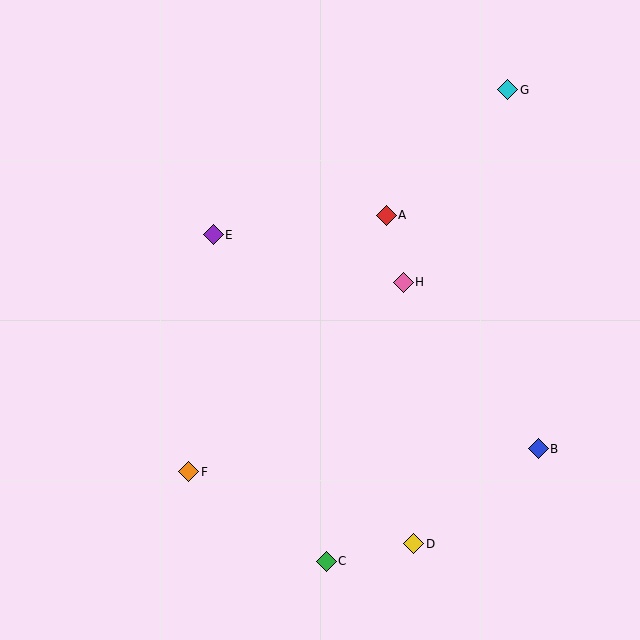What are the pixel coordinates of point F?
Point F is at (189, 472).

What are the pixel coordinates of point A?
Point A is at (386, 215).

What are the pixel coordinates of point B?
Point B is at (538, 449).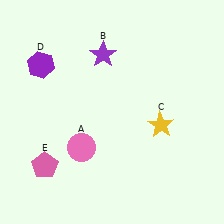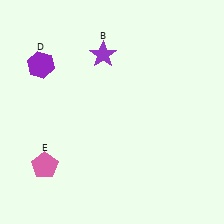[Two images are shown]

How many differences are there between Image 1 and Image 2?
There are 2 differences between the two images.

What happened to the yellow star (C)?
The yellow star (C) was removed in Image 2. It was in the bottom-right area of Image 1.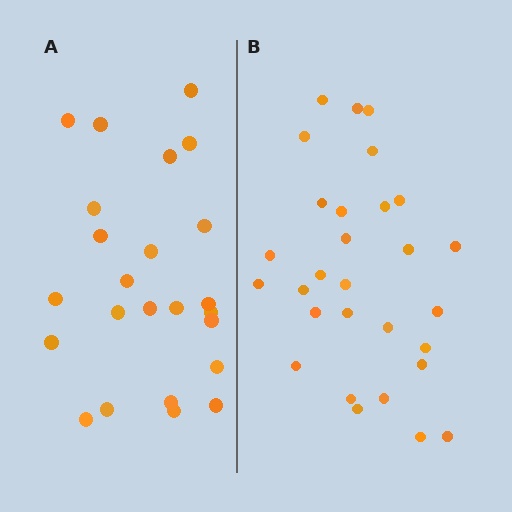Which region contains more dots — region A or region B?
Region B (the right region) has more dots.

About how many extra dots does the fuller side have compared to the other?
Region B has about 5 more dots than region A.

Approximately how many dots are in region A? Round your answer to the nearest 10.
About 20 dots. (The exact count is 24, which rounds to 20.)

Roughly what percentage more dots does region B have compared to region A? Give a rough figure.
About 20% more.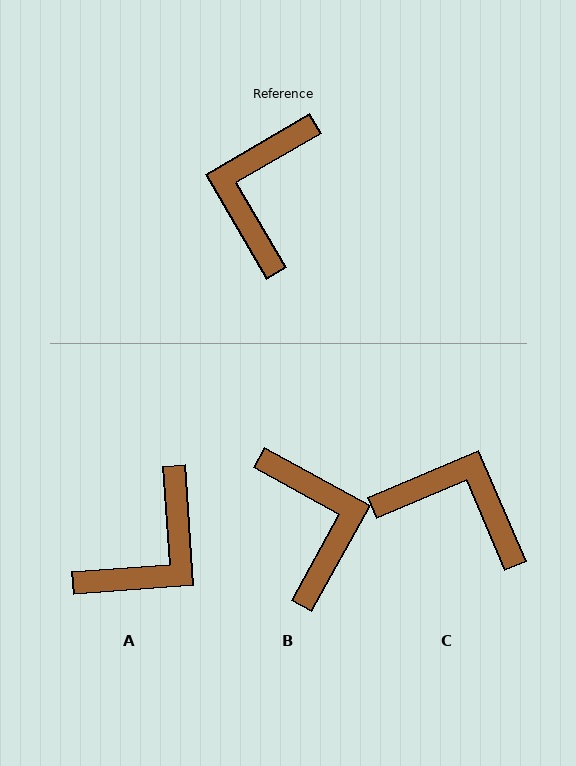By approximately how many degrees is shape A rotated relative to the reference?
Approximately 154 degrees counter-clockwise.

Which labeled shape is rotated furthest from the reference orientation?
A, about 154 degrees away.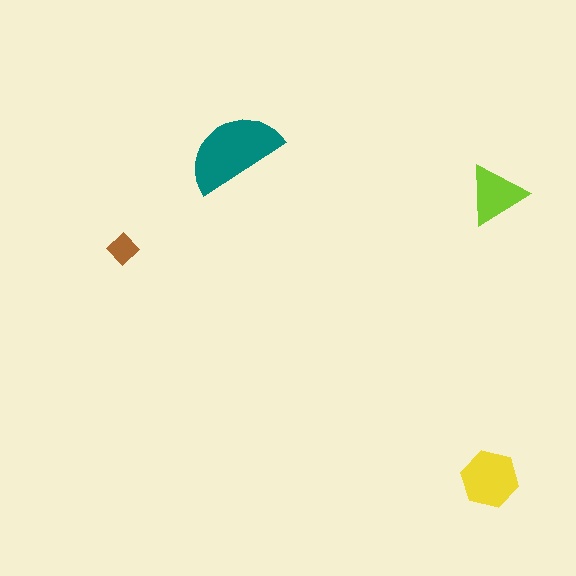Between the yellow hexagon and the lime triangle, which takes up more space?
The yellow hexagon.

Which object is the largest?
The teal semicircle.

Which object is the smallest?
The brown diamond.